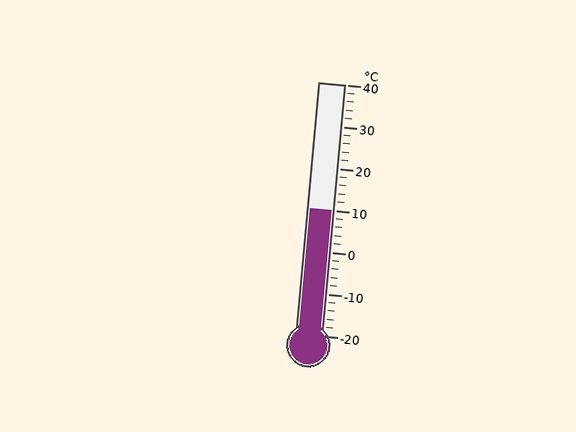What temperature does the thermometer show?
The thermometer shows approximately 10°C.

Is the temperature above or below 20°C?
The temperature is below 20°C.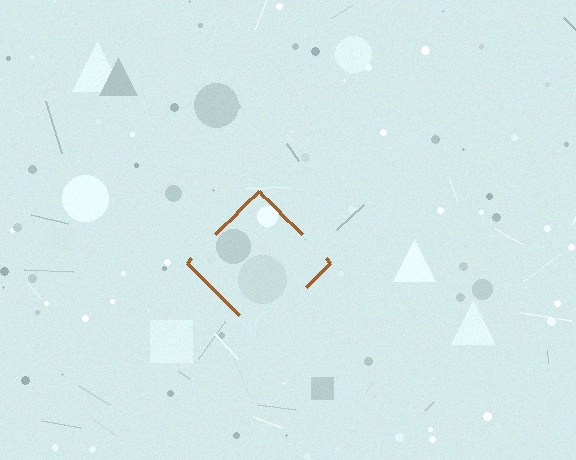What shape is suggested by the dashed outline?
The dashed outline suggests a diamond.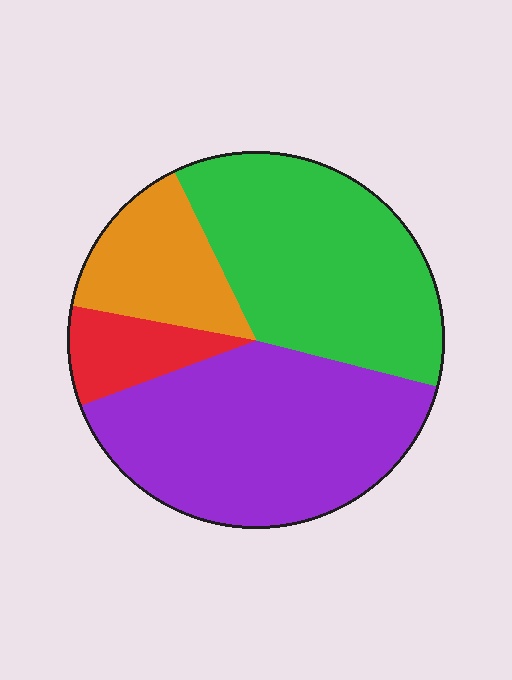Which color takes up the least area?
Red, at roughly 10%.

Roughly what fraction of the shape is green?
Green takes up between a quarter and a half of the shape.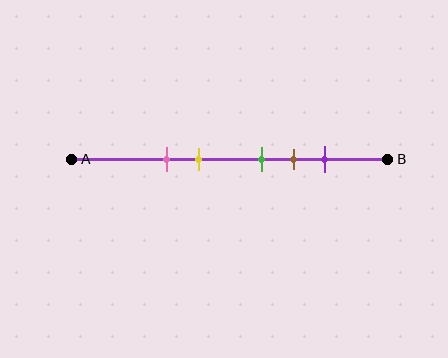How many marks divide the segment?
There are 5 marks dividing the segment.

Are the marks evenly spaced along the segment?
No, the marks are not evenly spaced.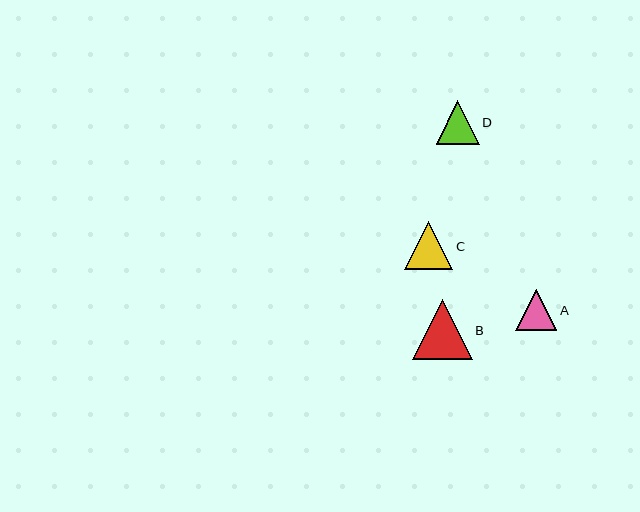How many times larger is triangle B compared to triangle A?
Triangle B is approximately 1.4 times the size of triangle A.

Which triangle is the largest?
Triangle B is the largest with a size of approximately 60 pixels.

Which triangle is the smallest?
Triangle A is the smallest with a size of approximately 41 pixels.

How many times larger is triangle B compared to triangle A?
Triangle B is approximately 1.4 times the size of triangle A.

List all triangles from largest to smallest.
From largest to smallest: B, C, D, A.